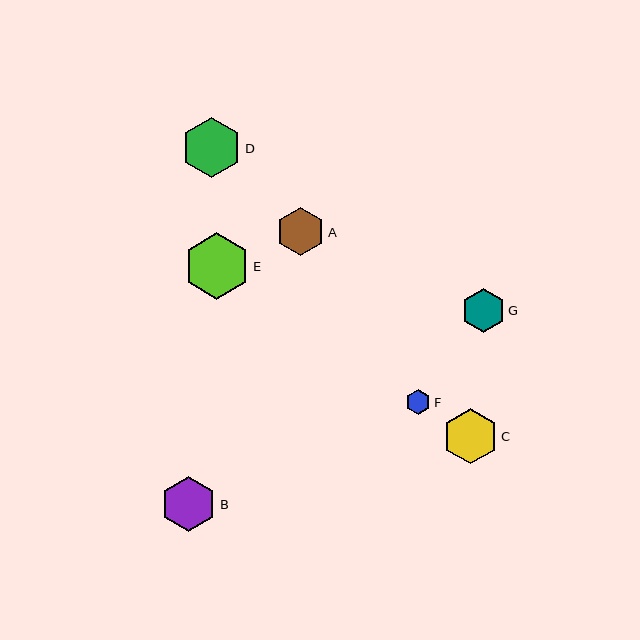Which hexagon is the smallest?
Hexagon F is the smallest with a size of approximately 24 pixels.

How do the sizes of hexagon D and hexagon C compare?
Hexagon D and hexagon C are approximately the same size.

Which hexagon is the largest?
Hexagon E is the largest with a size of approximately 67 pixels.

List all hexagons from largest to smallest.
From largest to smallest: E, D, C, B, A, G, F.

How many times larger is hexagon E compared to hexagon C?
Hexagon E is approximately 1.2 times the size of hexagon C.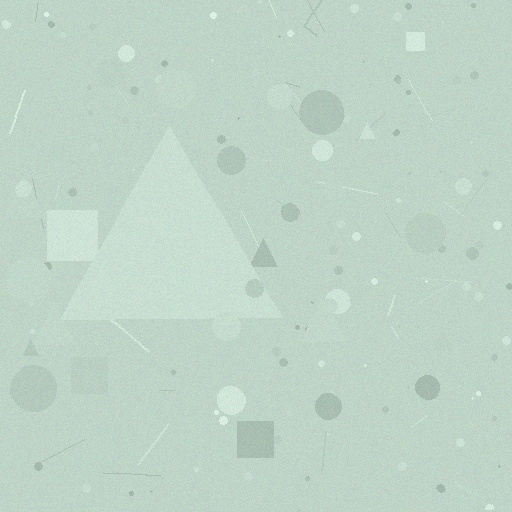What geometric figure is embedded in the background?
A triangle is embedded in the background.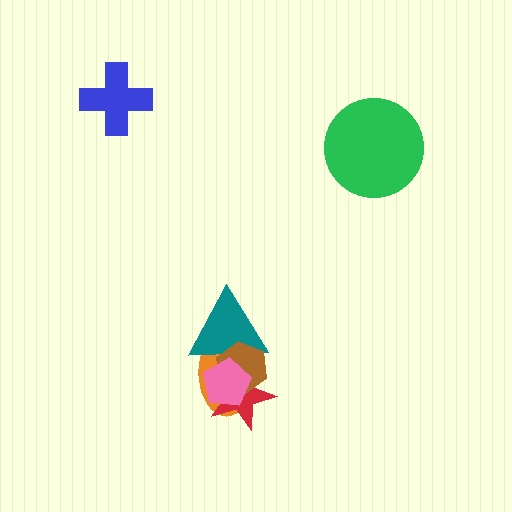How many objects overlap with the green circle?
0 objects overlap with the green circle.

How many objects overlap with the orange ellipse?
4 objects overlap with the orange ellipse.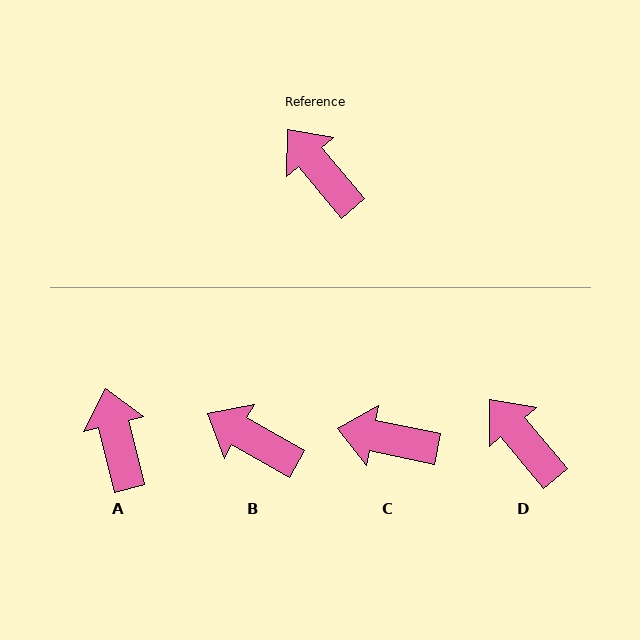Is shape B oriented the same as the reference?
No, it is off by about 21 degrees.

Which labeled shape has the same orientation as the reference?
D.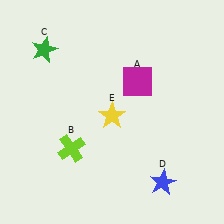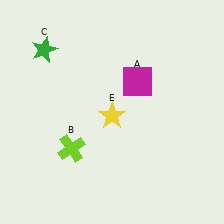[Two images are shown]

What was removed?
The blue star (D) was removed in Image 2.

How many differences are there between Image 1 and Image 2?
There is 1 difference between the two images.